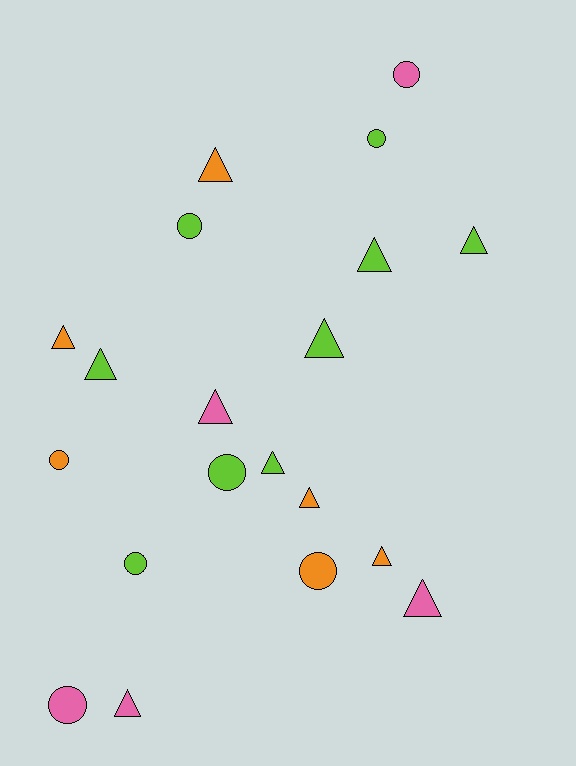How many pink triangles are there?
There are 3 pink triangles.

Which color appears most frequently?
Lime, with 9 objects.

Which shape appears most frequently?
Triangle, with 12 objects.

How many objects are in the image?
There are 20 objects.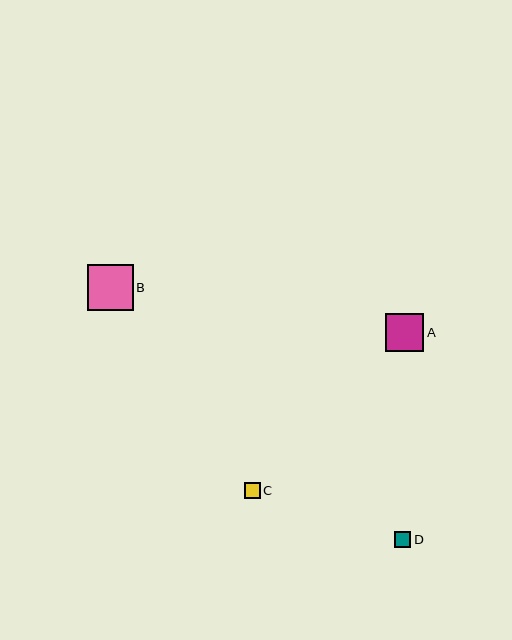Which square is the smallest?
Square C is the smallest with a size of approximately 15 pixels.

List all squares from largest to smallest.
From largest to smallest: B, A, D, C.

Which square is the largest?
Square B is the largest with a size of approximately 46 pixels.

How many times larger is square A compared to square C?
Square A is approximately 2.5 times the size of square C.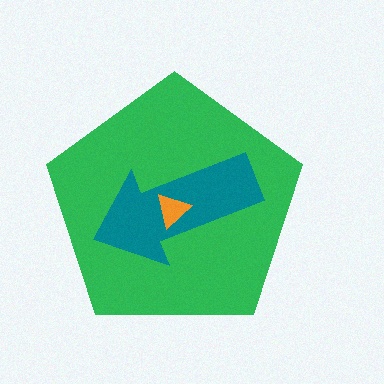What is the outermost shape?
The green pentagon.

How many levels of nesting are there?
3.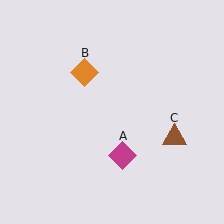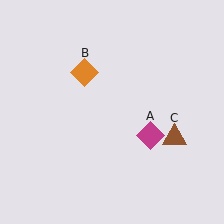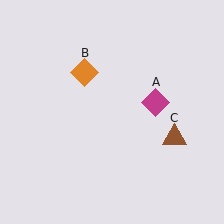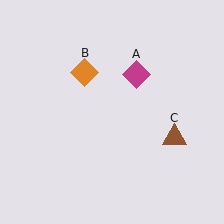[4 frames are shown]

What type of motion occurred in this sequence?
The magenta diamond (object A) rotated counterclockwise around the center of the scene.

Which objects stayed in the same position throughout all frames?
Orange diamond (object B) and brown triangle (object C) remained stationary.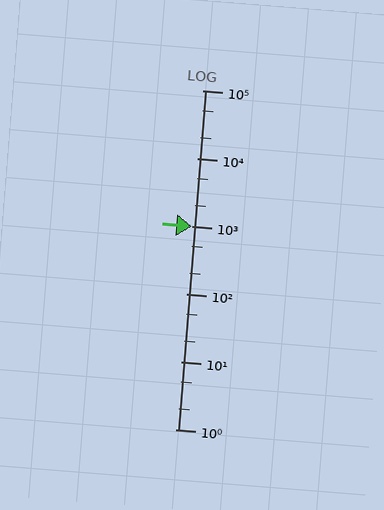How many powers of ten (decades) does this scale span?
The scale spans 5 decades, from 1 to 100000.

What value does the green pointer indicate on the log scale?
The pointer indicates approximately 1000.